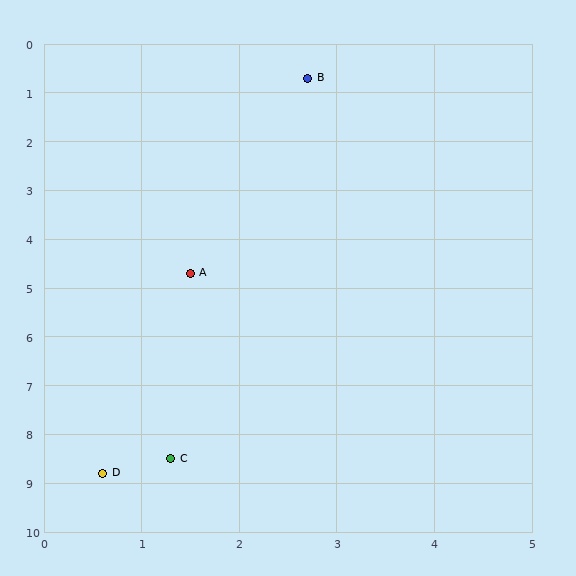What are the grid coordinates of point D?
Point D is at approximately (0.6, 8.8).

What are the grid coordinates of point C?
Point C is at approximately (1.3, 8.5).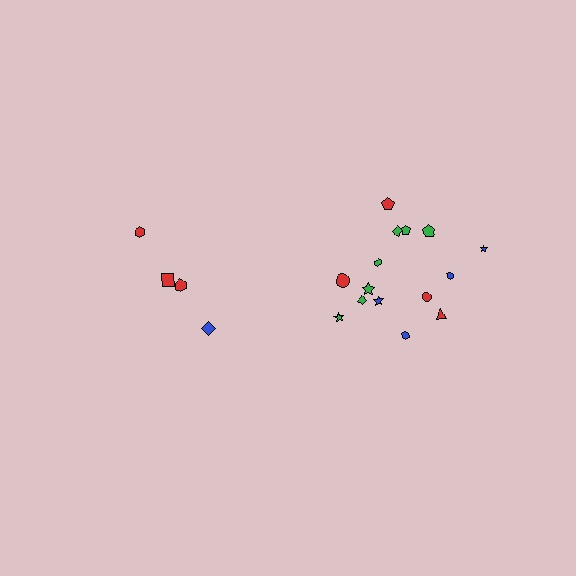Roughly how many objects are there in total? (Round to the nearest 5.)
Roughly 20 objects in total.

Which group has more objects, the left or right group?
The right group.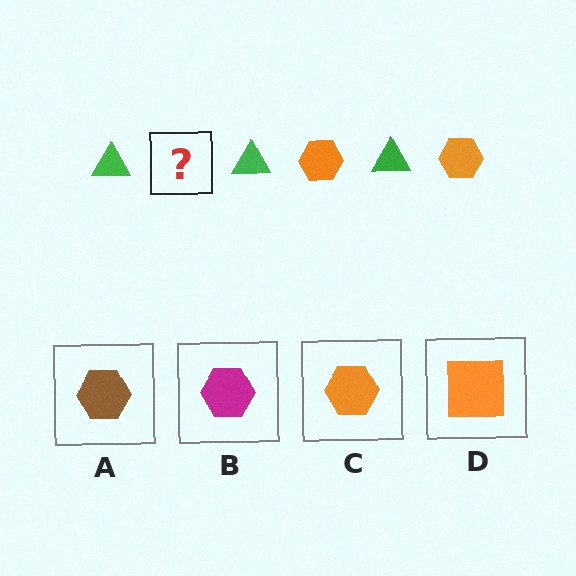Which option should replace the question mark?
Option C.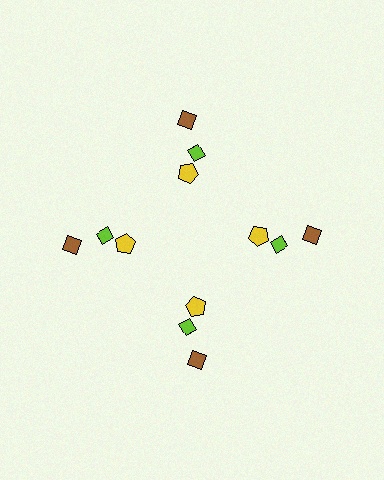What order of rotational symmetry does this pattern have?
This pattern has 4-fold rotational symmetry.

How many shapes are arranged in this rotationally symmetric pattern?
There are 12 shapes, arranged in 4 groups of 3.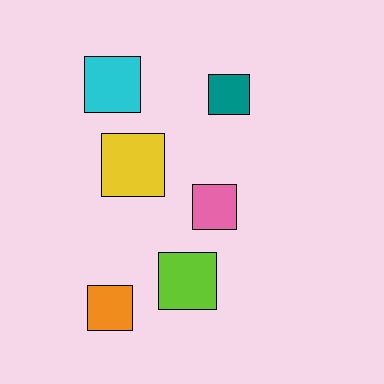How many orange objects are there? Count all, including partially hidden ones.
There is 1 orange object.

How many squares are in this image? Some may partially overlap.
There are 6 squares.